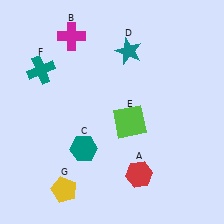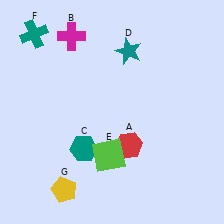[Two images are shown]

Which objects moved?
The objects that moved are: the red hexagon (A), the lime square (E), the teal cross (F).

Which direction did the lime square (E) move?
The lime square (E) moved down.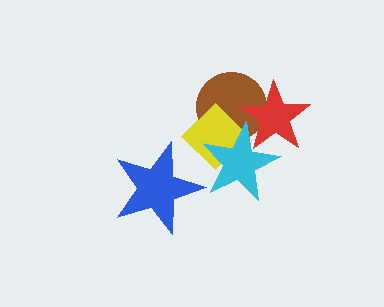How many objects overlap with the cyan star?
3 objects overlap with the cyan star.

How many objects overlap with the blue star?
0 objects overlap with the blue star.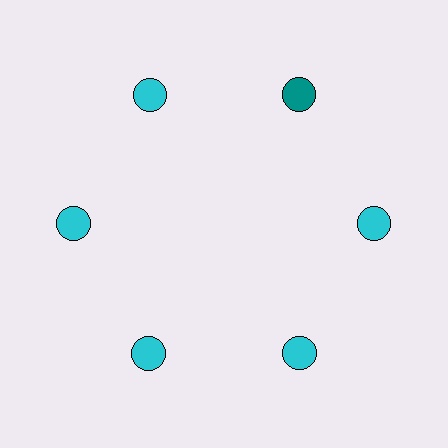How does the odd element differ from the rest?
It has a different color: teal instead of cyan.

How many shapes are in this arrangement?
There are 6 shapes arranged in a ring pattern.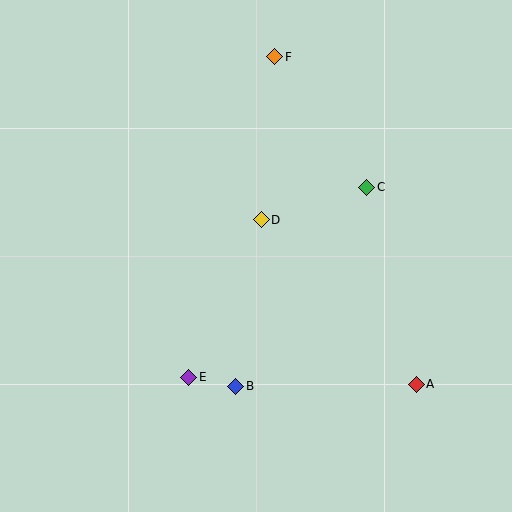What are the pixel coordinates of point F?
Point F is at (275, 57).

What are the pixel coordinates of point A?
Point A is at (416, 384).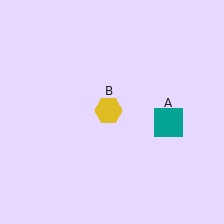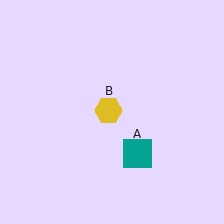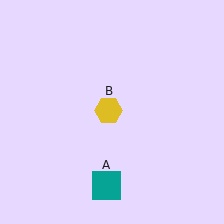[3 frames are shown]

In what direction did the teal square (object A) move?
The teal square (object A) moved down and to the left.